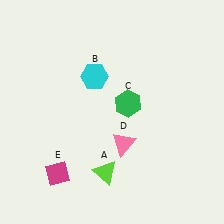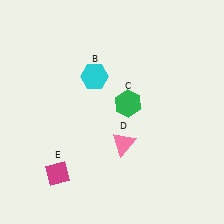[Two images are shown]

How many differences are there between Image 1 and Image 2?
There is 1 difference between the two images.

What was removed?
The lime triangle (A) was removed in Image 2.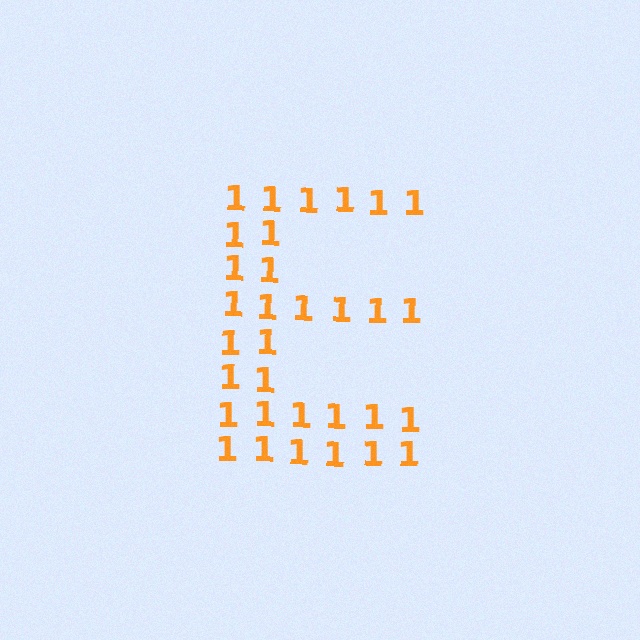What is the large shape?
The large shape is the letter E.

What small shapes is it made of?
It is made of small digit 1's.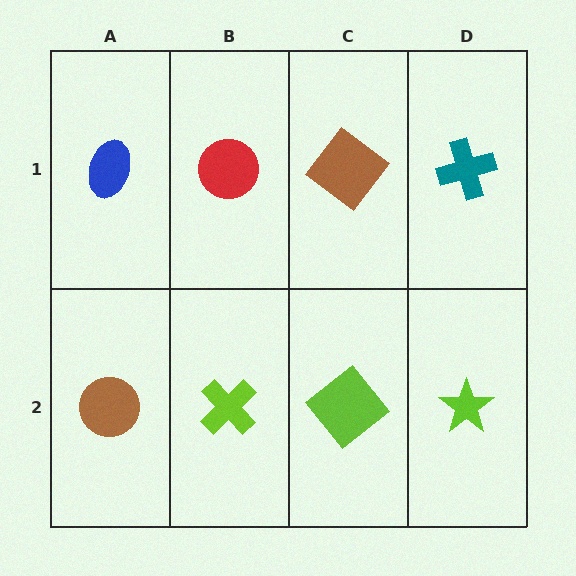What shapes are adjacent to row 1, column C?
A lime diamond (row 2, column C), a red circle (row 1, column B), a teal cross (row 1, column D).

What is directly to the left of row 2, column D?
A lime diamond.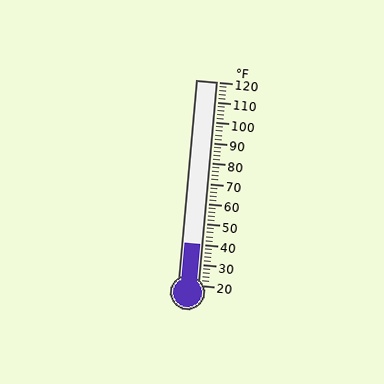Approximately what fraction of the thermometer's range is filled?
The thermometer is filled to approximately 20% of its range.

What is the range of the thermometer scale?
The thermometer scale ranges from 20°F to 120°F.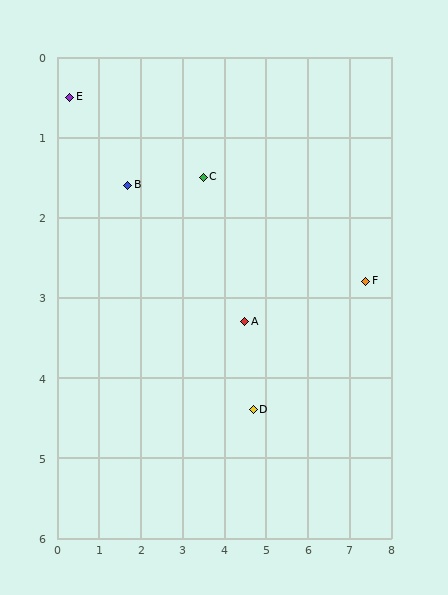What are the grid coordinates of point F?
Point F is at approximately (7.4, 2.8).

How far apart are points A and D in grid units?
Points A and D are about 1.1 grid units apart.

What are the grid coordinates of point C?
Point C is at approximately (3.5, 1.5).